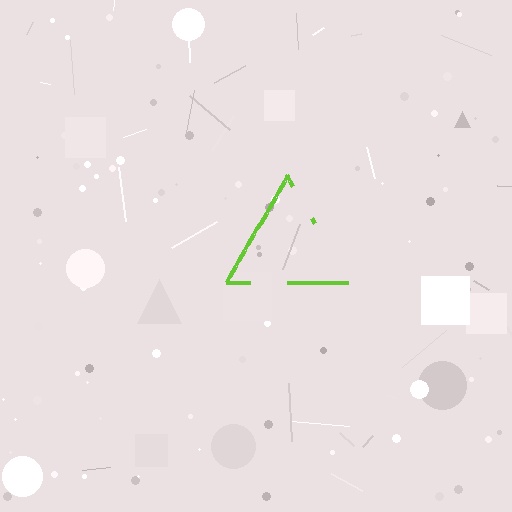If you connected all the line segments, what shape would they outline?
They would outline a triangle.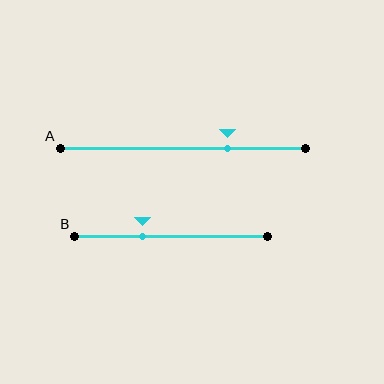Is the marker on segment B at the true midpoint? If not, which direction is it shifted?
No, the marker on segment B is shifted to the left by about 15% of the segment length.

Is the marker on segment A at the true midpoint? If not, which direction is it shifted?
No, the marker on segment A is shifted to the right by about 18% of the segment length.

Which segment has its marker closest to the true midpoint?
Segment B has its marker closest to the true midpoint.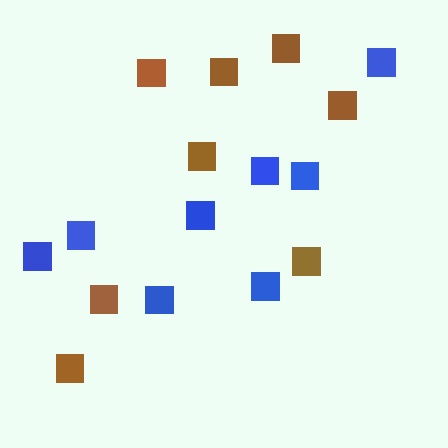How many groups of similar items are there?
There are 2 groups: one group of brown squares (8) and one group of blue squares (8).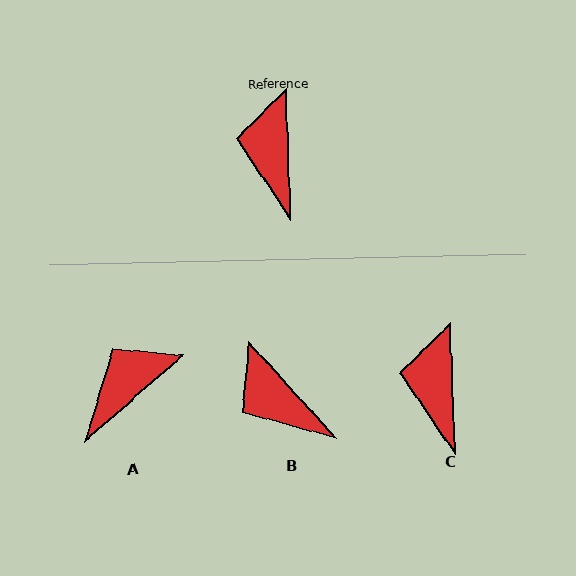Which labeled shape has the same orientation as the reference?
C.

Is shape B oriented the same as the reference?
No, it is off by about 40 degrees.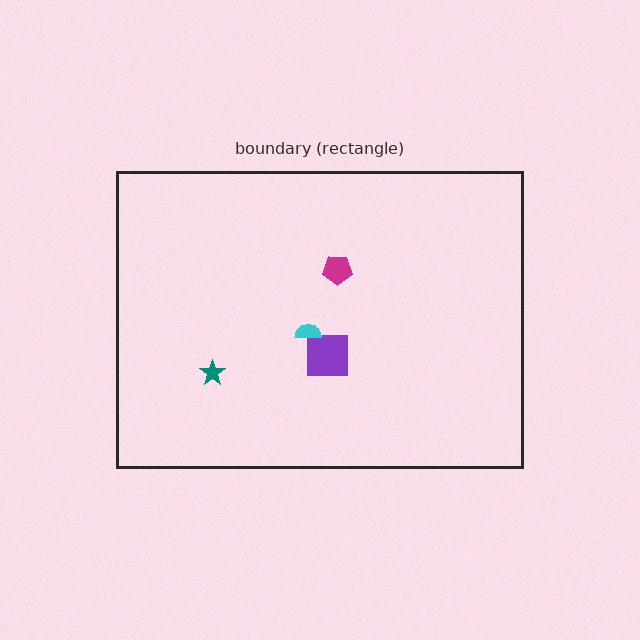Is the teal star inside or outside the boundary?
Inside.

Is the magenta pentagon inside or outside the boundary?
Inside.